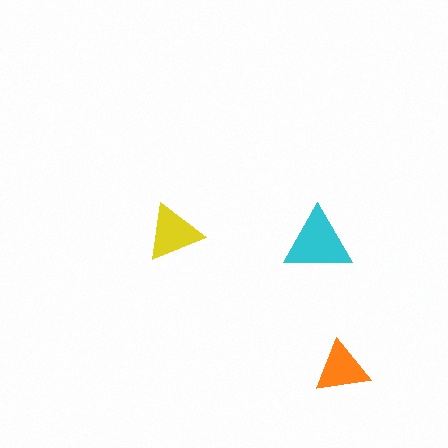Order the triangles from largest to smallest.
the cyan one, the yellow one, the orange one.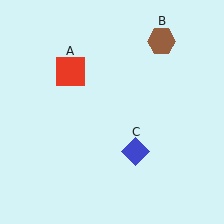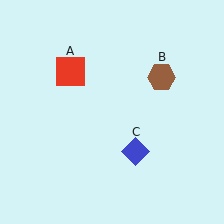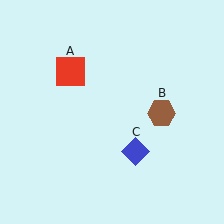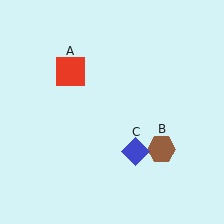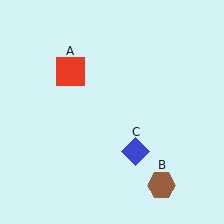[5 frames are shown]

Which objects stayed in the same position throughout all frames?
Red square (object A) and blue diamond (object C) remained stationary.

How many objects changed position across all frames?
1 object changed position: brown hexagon (object B).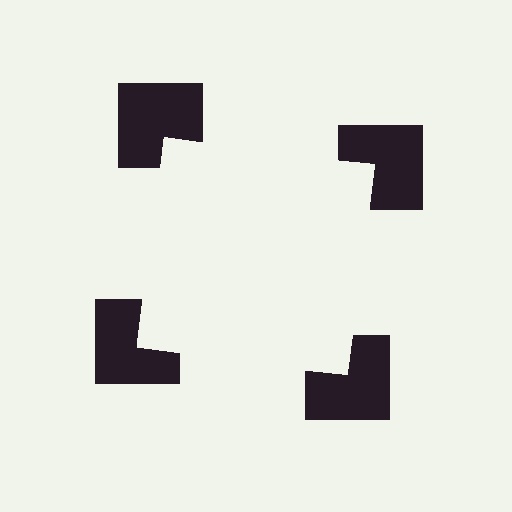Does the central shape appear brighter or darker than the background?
It typically appears slightly brighter than the background, even though no actual brightness change is drawn.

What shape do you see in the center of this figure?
An illusory square — its edges are inferred from the aligned wedge cuts in the notched squares, not physically drawn.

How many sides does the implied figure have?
4 sides.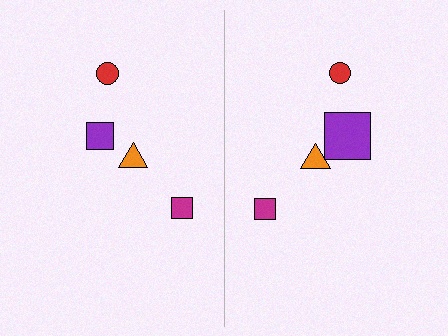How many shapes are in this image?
There are 8 shapes in this image.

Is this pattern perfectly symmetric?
No, the pattern is not perfectly symmetric. The purple square on the right side has a different size than its mirror counterpart.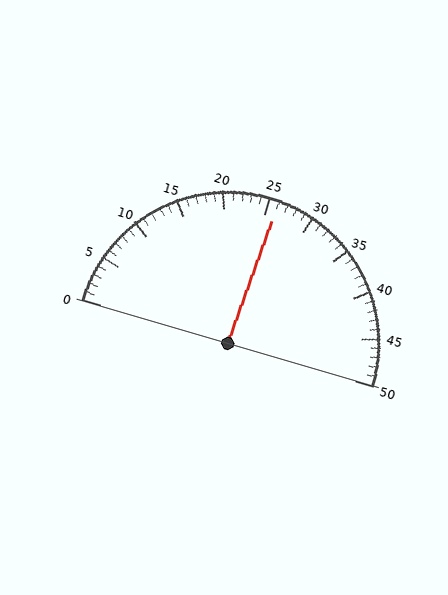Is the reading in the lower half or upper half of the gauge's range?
The reading is in the upper half of the range (0 to 50).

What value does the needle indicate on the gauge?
The needle indicates approximately 26.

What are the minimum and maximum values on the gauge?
The gauge ranges from 0 to 50.